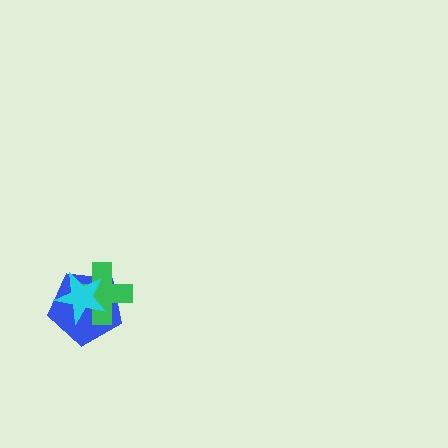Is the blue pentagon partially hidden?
Yes, it is partially covered by another shape.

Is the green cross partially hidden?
Yes, it is partially covered by another shape.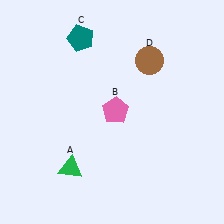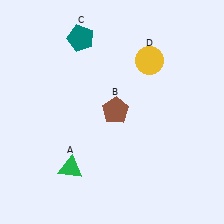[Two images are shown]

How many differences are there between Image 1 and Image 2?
There are 2 differences between the two images.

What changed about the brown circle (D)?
In Image 1, D is brown. In Image 2, it changed to yellow.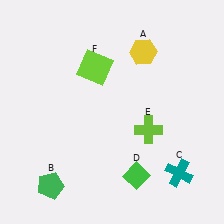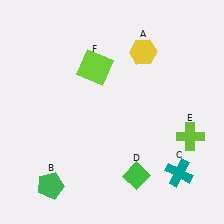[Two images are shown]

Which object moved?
The lime cross (E) moved right.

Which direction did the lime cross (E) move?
The lime cross (E) moved right.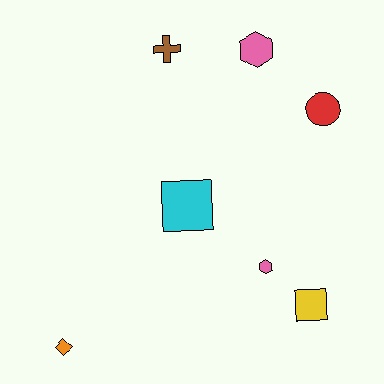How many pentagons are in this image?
There are no pentagons.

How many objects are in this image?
There are 7 objects.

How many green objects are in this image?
There are no green objects.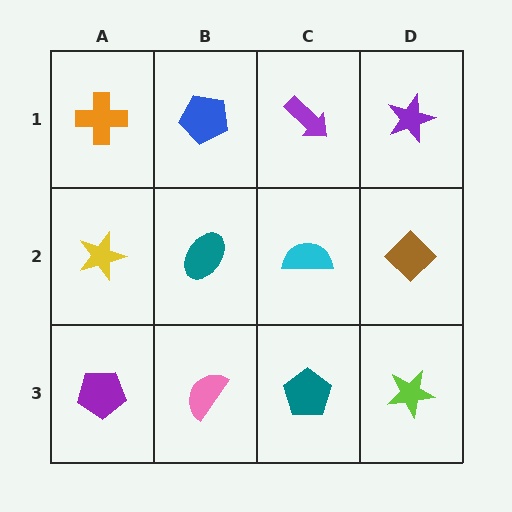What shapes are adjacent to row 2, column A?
An orange cross (row 1, column A), a purple pentagon (row 3, column A), a teal ellipse (row 2, column B).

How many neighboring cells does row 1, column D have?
2.